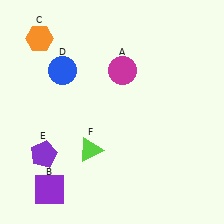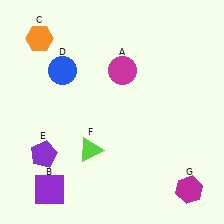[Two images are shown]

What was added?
A magenta hexagon (G) was added in Image 2.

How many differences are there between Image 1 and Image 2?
There is 1 difference between the two images.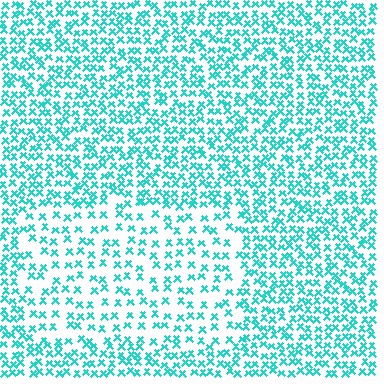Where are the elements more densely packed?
The elements are more densely packed outside the rectangle boundary.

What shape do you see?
I see a rectangle.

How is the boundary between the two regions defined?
The boundary is defined by a change in element density (approximately 1.9x ratio). All elements are the same color, size, and shape.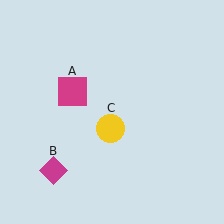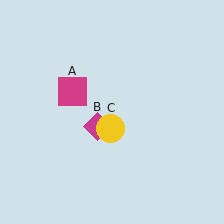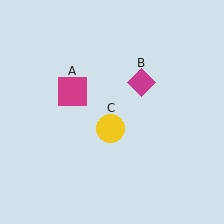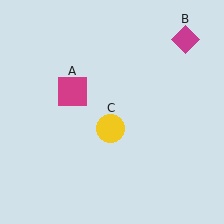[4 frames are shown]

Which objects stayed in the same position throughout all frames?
Magenta square (object A) and yellow circle (object C) remained stationary.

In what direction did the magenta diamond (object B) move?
The magenta diamond (object B) moved up and to the right.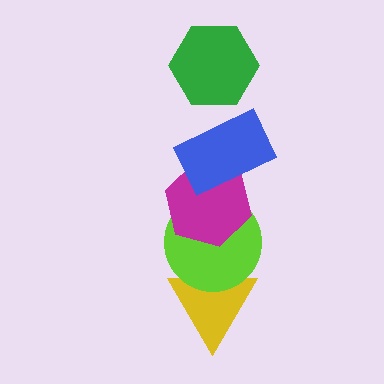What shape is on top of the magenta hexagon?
The blue rectangle is on top of the magenta hexagon.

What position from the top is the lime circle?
The lime circle is 4th from the top.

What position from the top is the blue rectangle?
The blue rectangle is 2nd from the top.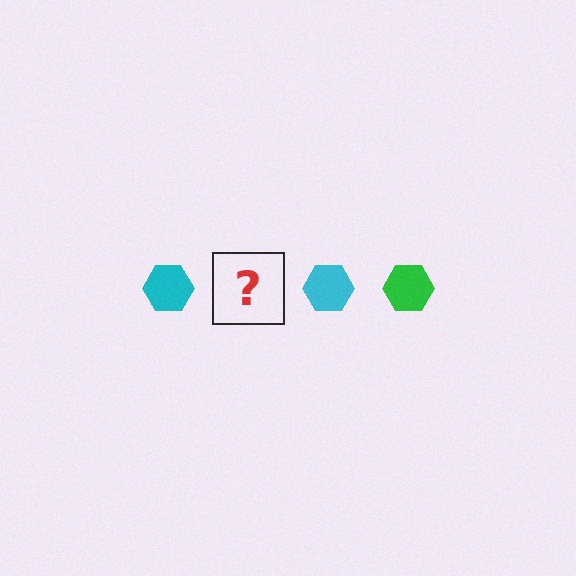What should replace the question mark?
The question mark should be replaced with a green hexagon.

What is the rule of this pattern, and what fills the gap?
The rule is that the pattern cycles through cyan, green hexagons. The gap should be filled with a green hexagon.